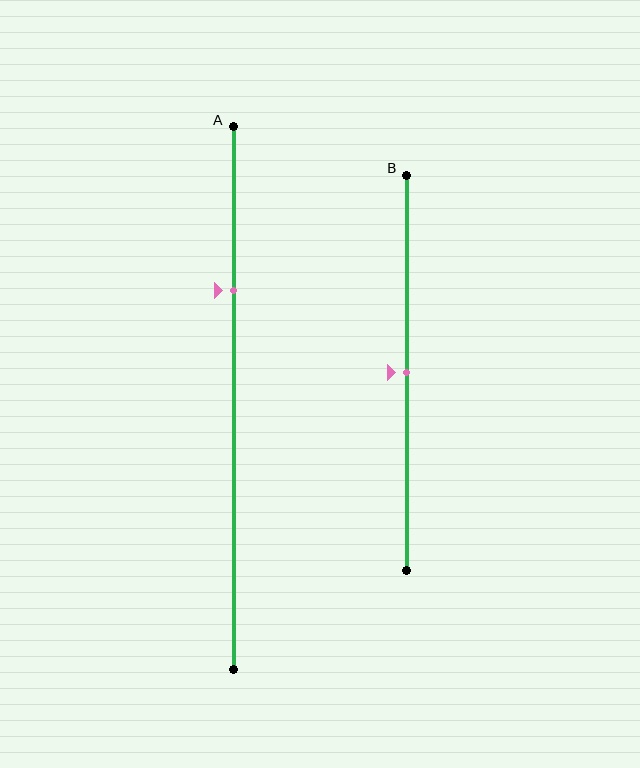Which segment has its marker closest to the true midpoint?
Segment B has its marker closest to the true midpoint.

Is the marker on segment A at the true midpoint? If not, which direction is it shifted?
No, the marker on segment A is shifted upward by about 20% of the segment length.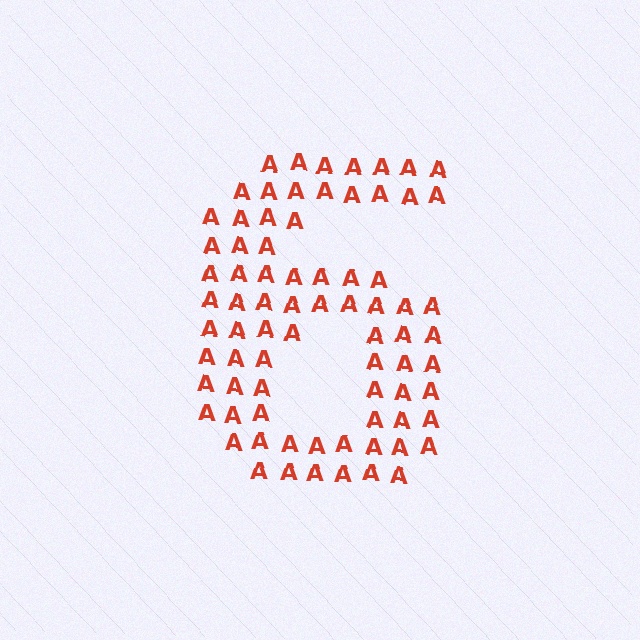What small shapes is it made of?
It is made of small letter A's.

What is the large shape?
The large shape is the digit 6.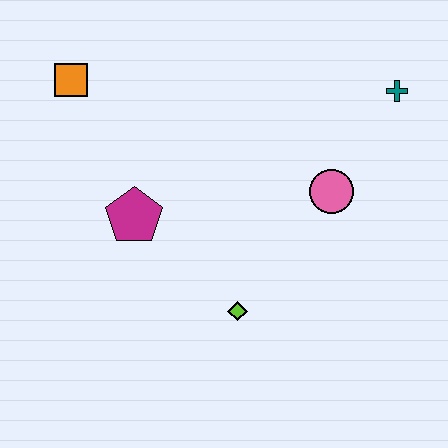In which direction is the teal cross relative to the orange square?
The teal cross is to the right of the orange square.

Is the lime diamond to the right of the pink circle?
No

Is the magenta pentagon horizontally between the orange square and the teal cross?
Yes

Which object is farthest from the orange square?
The teal cross is farthest from the orange square.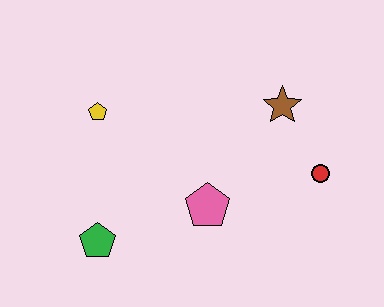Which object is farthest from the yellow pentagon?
The red circle is farthest from the yellow pentagon.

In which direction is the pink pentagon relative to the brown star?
The pink pentagon is below the brown star.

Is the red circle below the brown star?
Yes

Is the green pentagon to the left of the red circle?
Yes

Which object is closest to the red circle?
The brown star is closest to the red circle.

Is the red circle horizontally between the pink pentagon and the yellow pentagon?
No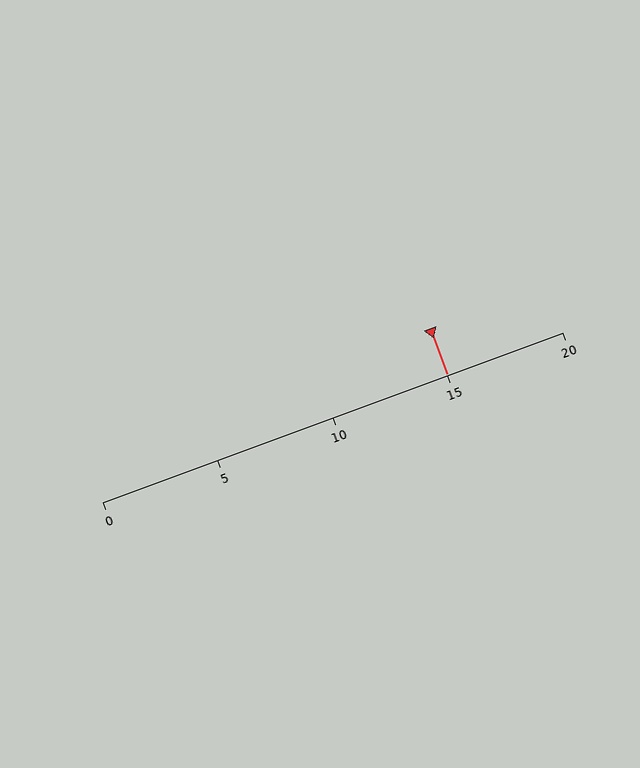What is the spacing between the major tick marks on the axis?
The major ticks are spaced 5 apart.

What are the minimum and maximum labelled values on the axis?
The axis runs from 0 to 20.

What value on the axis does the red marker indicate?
The marker indicates approximately 15.